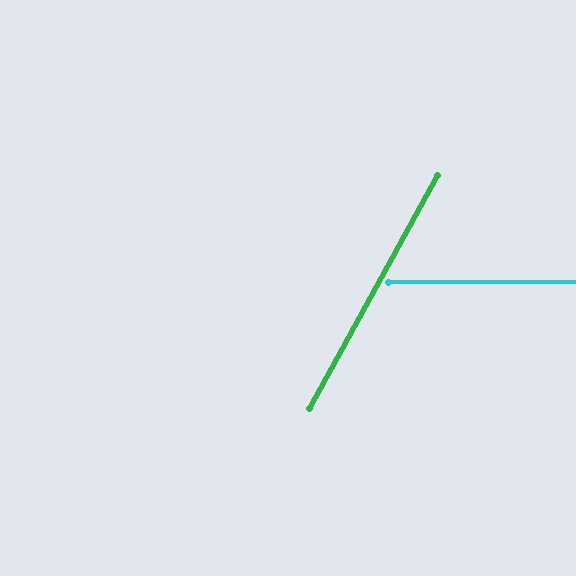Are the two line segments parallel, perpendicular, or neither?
Neither parallel nor perpendicular — they differ by about 61°.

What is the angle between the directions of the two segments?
Approximately 61 degrees.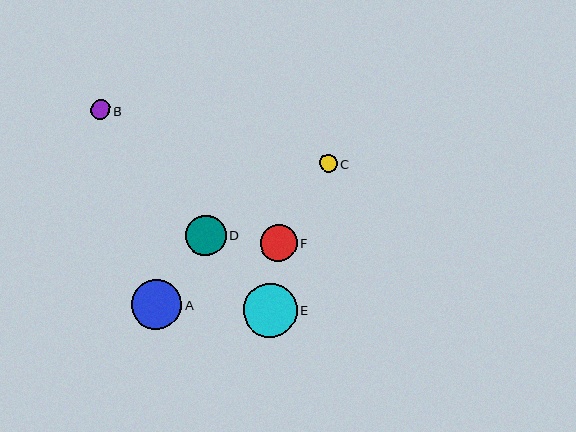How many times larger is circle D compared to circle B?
Circle D is approximately 2.0 times the size of circle B.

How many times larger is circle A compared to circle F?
Circle A is approximately 1.4 times the size of circle F.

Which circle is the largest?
Circle E is the largest with a size of approximately 53 pixels.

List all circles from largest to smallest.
From largest to smallest: E, A, D, F, B, C.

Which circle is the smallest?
Circle C is the smallest with a size of approximately 18 pixels.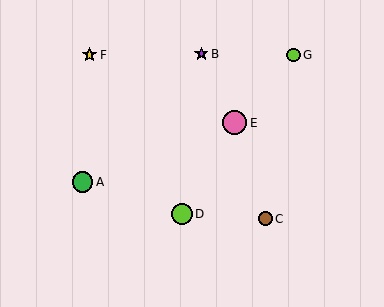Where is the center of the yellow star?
The center of the yellow star is at (89, 55).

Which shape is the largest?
The pink circle (labeled E) is the largest.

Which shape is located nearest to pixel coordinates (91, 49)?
The yellow star (labeled F) at (89, 55) is nearest to that location.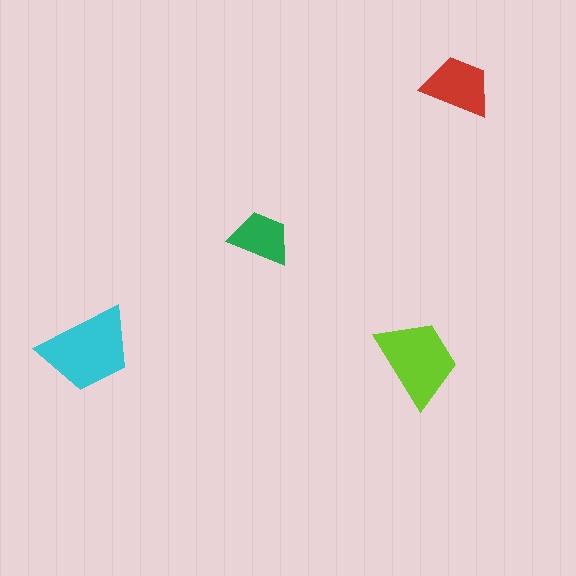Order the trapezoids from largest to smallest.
the cyan one, the lime one, the red one, the green one.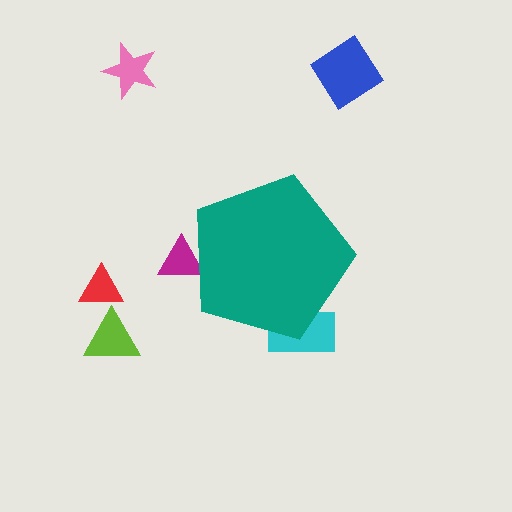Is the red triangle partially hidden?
No, the red triangle is fully visible.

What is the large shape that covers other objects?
A teal pentagon.